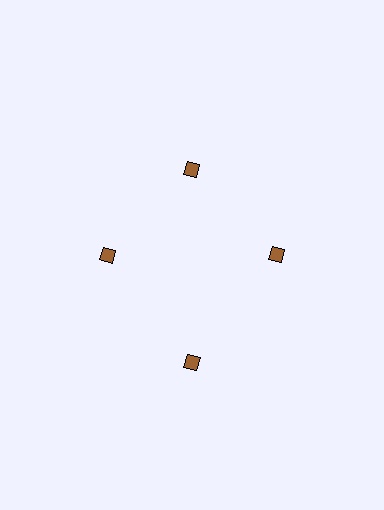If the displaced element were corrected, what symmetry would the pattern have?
It would have 4-fold rotational symmetry — the pattern would map onto itself every 90 degrees.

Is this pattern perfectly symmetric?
No. The 4 brown diamonds are arranged in a ring, but one element near the 6 o'clock position is pushed outward from the center, breaking the 4-fold rotational symmetry.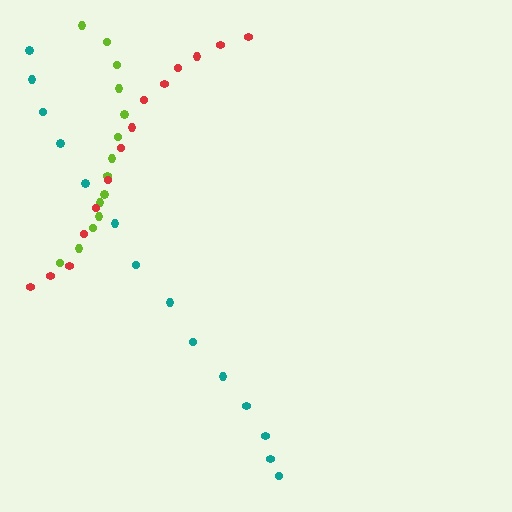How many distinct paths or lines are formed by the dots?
There are 3 distinct paths.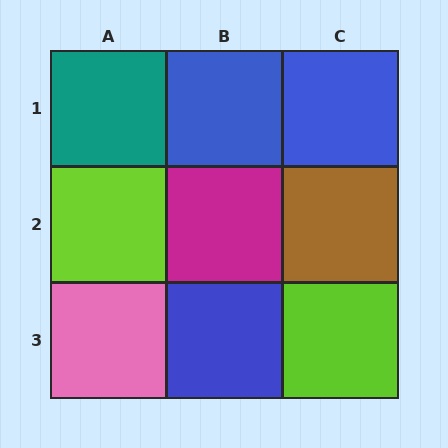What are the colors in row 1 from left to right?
Teal, blue, blue.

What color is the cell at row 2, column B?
Magenta.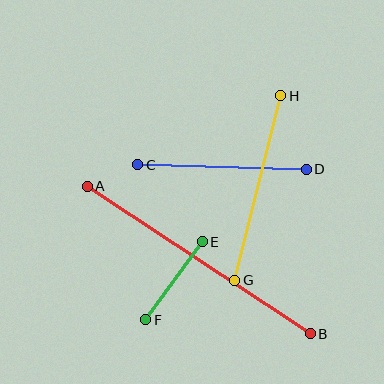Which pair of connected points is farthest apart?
Points A and B are farthest apart.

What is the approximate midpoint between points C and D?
The midpoint is at approximately (222, 167) pixels.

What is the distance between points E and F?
The distance is approximately 97 pixels.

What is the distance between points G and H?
The distance is approximately 190 pixels.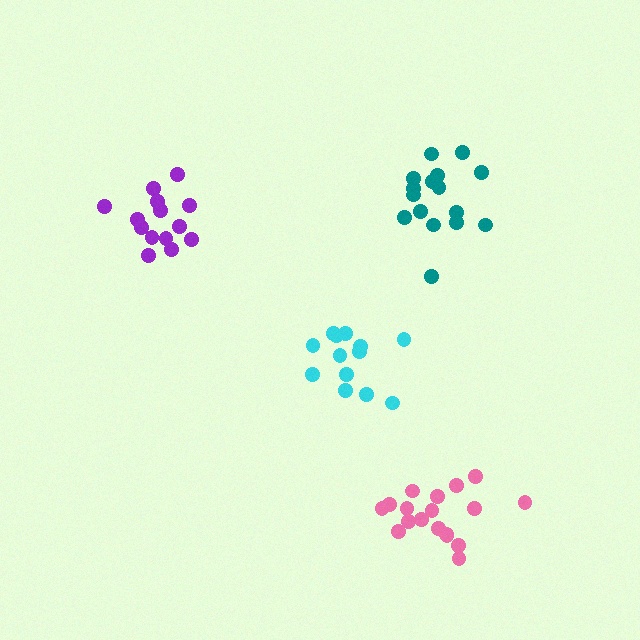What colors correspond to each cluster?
The clusters are colored: cyan, teal, purple, pink.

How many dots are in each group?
Group 1: 13 dots, Group 2: 16 dots, Group 3: 14 dots, Group 4: 18 dots (61 total).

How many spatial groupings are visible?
There are 4 spatial groupings.